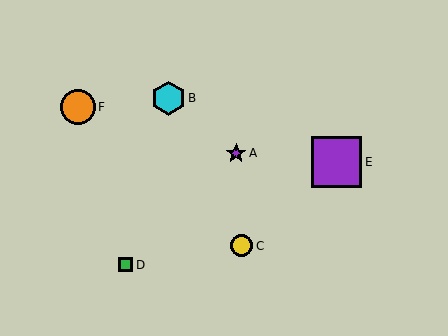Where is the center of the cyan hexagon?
The center of the cyan hexagon is at (169, 98).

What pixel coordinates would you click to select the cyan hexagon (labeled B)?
Click at (169, 98) to select the cyan hexagon B.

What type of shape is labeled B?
Shape B is a cyan hexagon.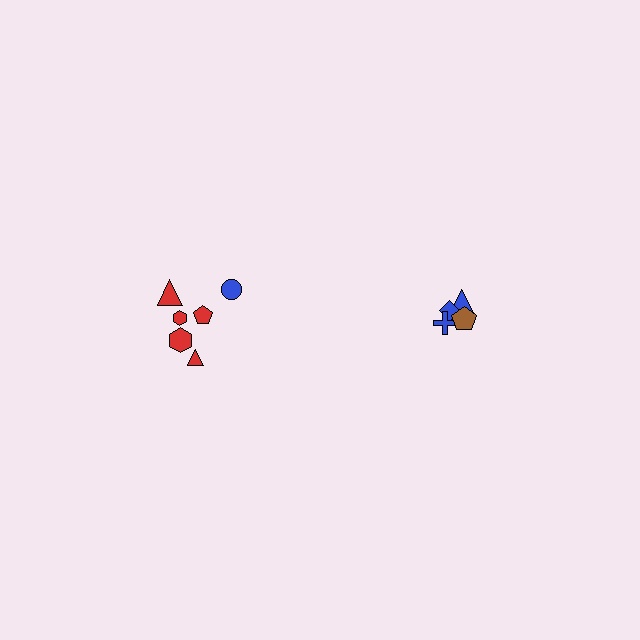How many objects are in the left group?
There are 6 objects.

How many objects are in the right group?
There are 4 objects.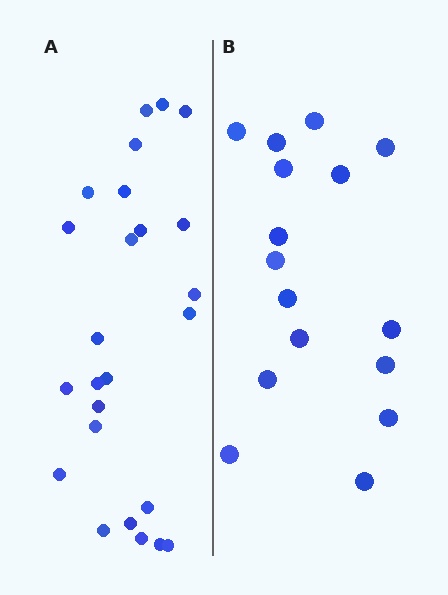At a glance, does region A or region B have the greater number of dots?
Region A (the left region) has more dots.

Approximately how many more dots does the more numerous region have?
Region A has roughly 8 or so more dots than region B.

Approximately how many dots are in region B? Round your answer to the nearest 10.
About 20 dots. (The exact count is 16, which rounds to 20.)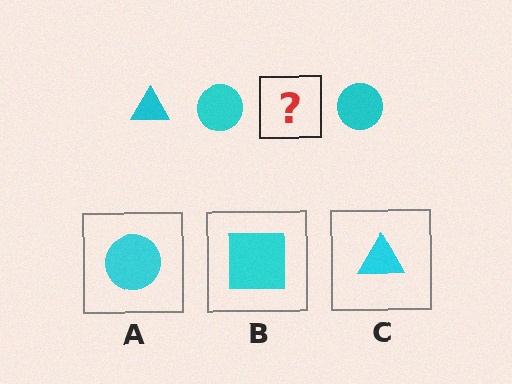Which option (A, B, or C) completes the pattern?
C.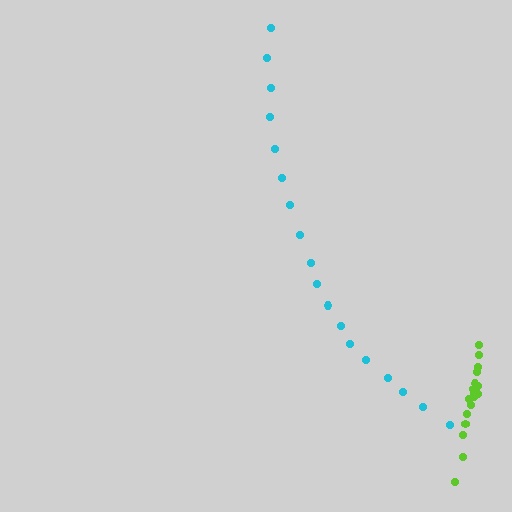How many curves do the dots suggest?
There are 2 distinct paths.